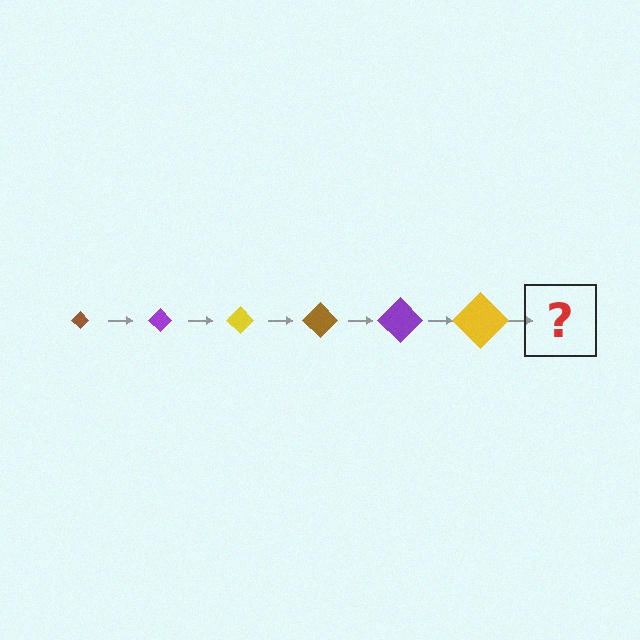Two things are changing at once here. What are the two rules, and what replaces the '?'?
The two rules are that the diamond grows larger each step and the color cycles through brown, purple, and yellow. The '?' should be a brown diamond, larger than the previous one.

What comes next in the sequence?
The next element should be a brown diamond, larger than the previous one.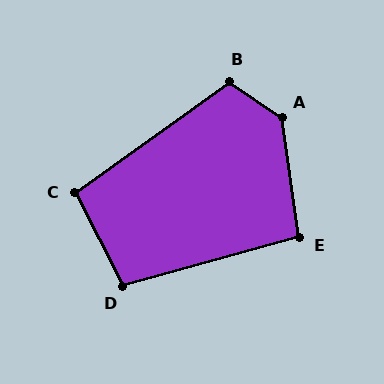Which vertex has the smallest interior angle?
E, at approximately 97 degrees.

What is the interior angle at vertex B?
Approximately 110 degrees (obtuse).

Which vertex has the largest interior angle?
A, at approximately 133 degrees.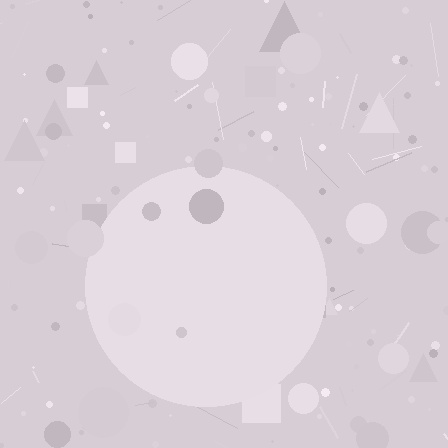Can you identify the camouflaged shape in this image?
The camouflaged shape is a circle.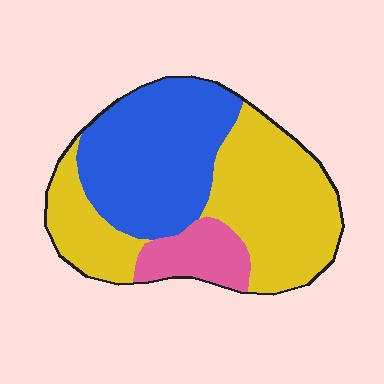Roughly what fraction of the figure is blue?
Blue takes up between a quarter and a half of the figure.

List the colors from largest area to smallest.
From largest to smallest: yellow, blue, pink.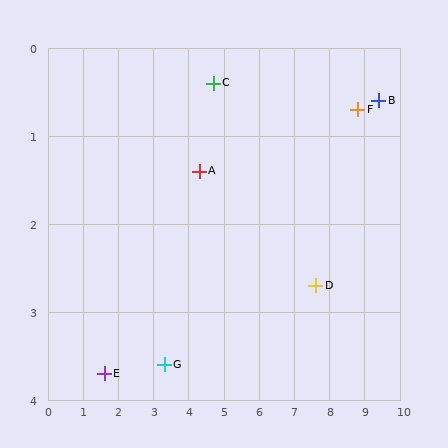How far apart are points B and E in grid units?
Points B and E are about 8.4 grid units apart.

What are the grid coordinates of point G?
Point G is at approximately (3.3, 3.6).